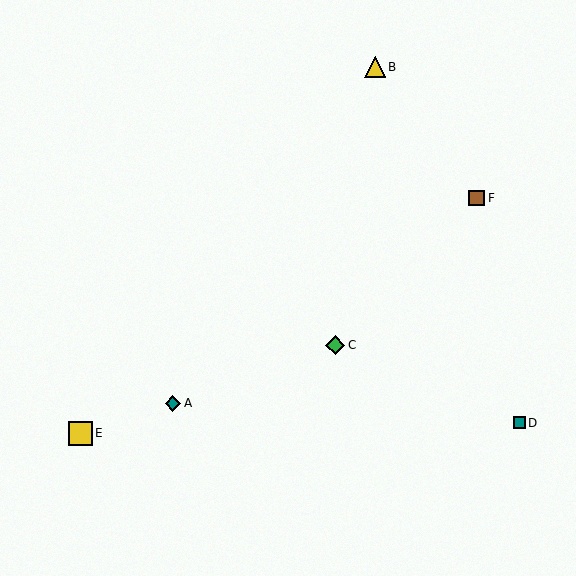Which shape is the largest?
The yellow square (labeled E) is the largest.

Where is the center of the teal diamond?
The center of the teal diamond is at (173, 403).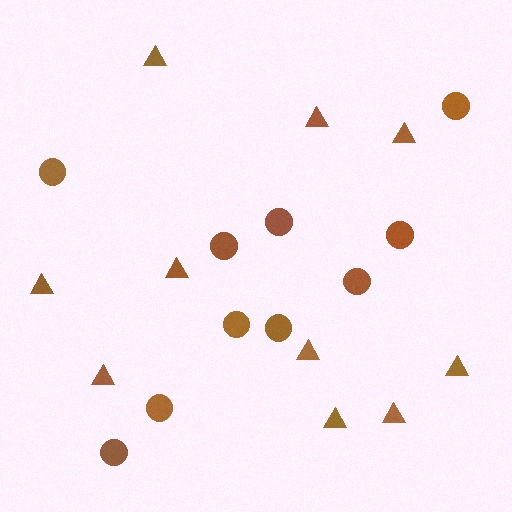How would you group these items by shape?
There are 2 groups: one group of circles (10) and one group of triangles (10).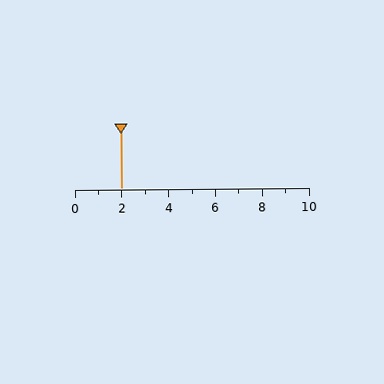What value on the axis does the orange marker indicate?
The marker indicates approximately 2.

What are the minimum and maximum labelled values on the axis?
The axis runs from 0 to 10.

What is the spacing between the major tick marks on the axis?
The major ticks are spaced 2 apart.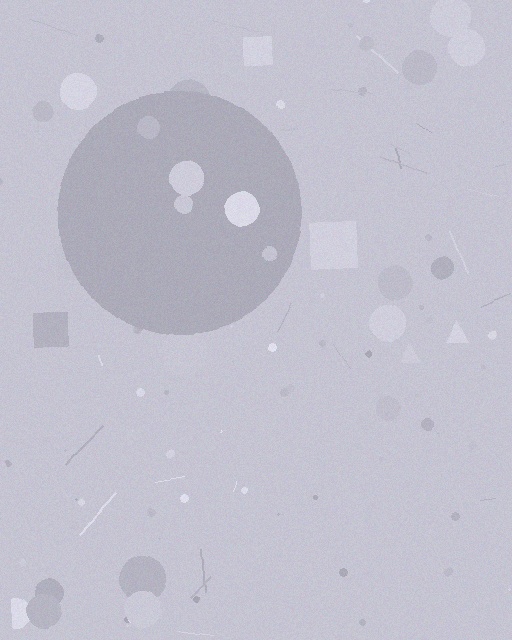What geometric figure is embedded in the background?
A circle is embedded in the background.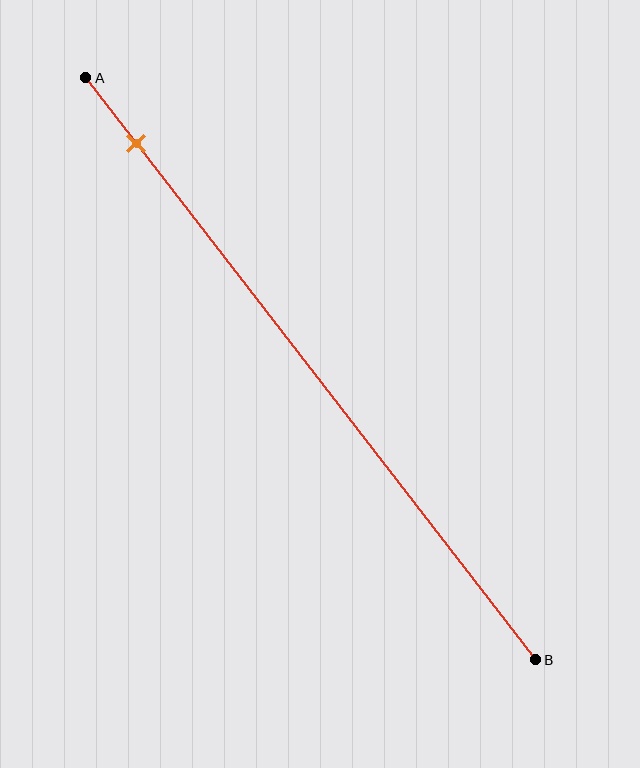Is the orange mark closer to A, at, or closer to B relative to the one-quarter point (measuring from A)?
The orange mark is closer to point A than the one-quarter point of segment AB.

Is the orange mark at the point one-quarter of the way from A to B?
No, the mark is at about 10% from A, not at the 25% one-quarter point.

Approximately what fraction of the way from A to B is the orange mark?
The orange mark is approximately 10% of the way from A to B.